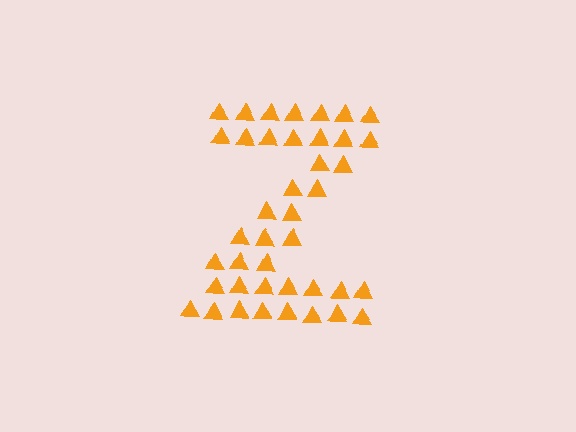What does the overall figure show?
The overall figure shows the letter Z.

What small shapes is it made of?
It is made of small triangles.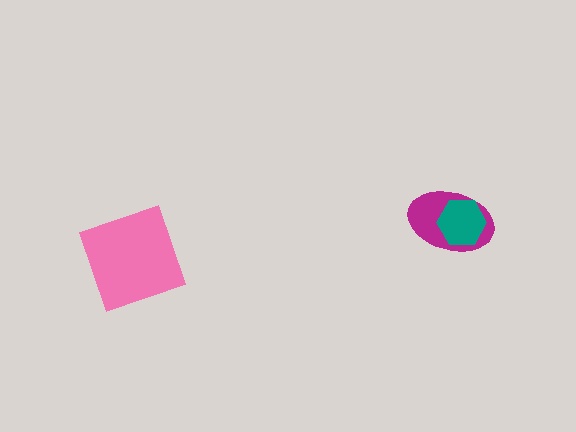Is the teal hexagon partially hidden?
No, no other shape covers it.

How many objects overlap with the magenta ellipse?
1 object overlaps with the magenta ellipse.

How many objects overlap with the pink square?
0 objects overlap with the pink square.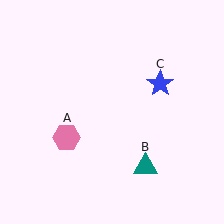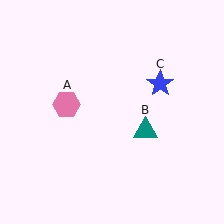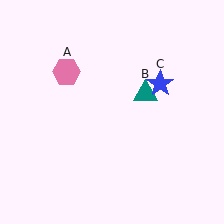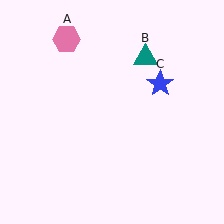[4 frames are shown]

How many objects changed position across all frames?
2 objects changed position: pink hexagon (object A), teal triangle (object B).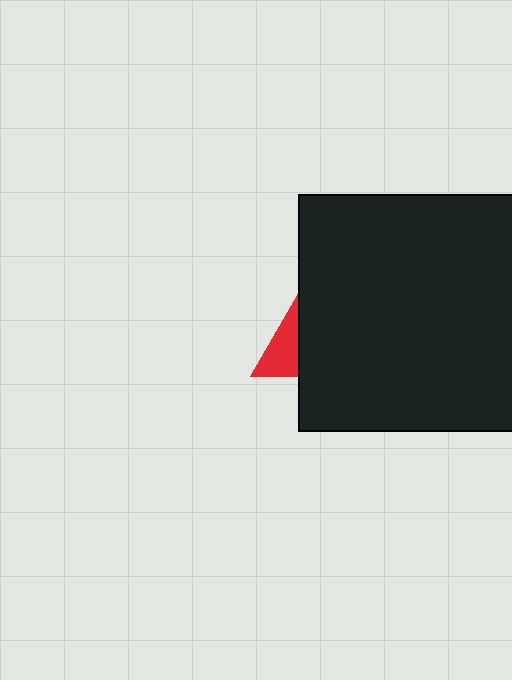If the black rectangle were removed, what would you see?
You would see the complete red triangle.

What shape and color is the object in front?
The object in front is a black rectangle.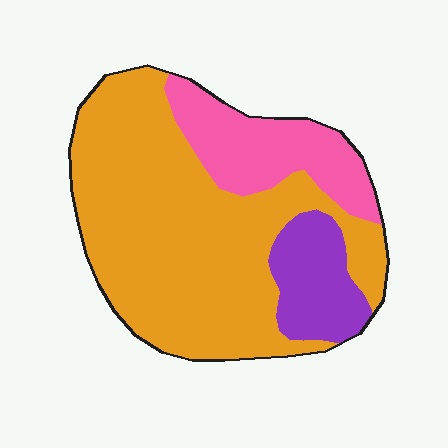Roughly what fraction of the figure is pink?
Pink takes up about one fifth (1/5) of the figure.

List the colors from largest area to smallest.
From largest to smallest: orange, pink, purple.